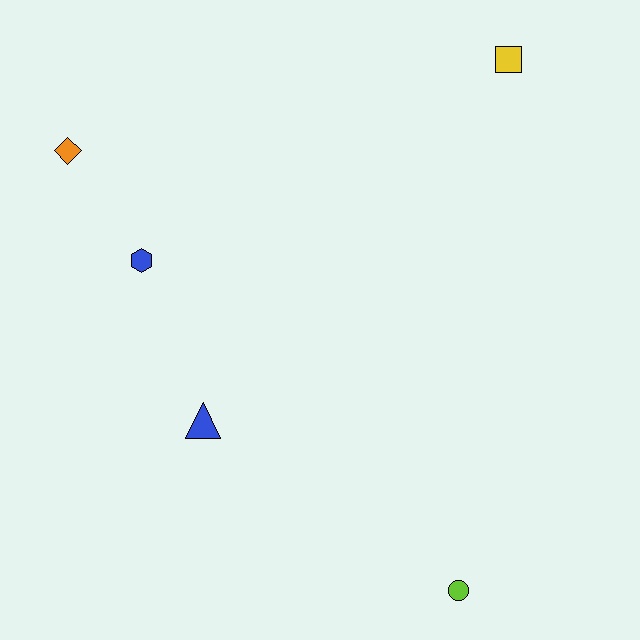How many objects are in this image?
There are 5 objects.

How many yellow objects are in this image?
There is 1 yellow object.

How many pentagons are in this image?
There are no pentagons.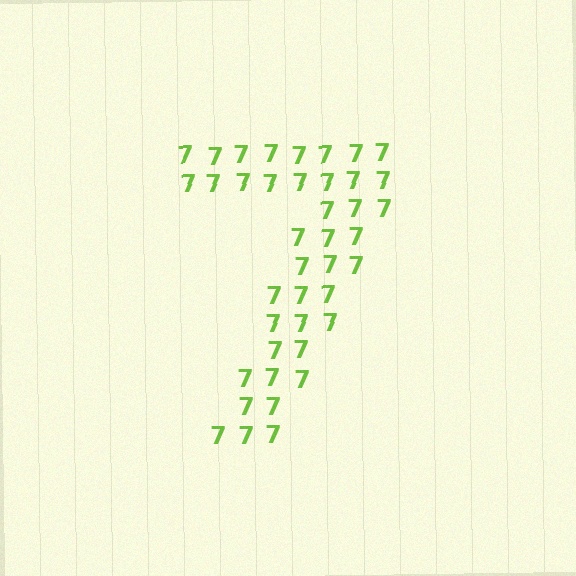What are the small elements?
The small elements are digit 7's.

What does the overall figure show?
The overall figure shows the digit 7.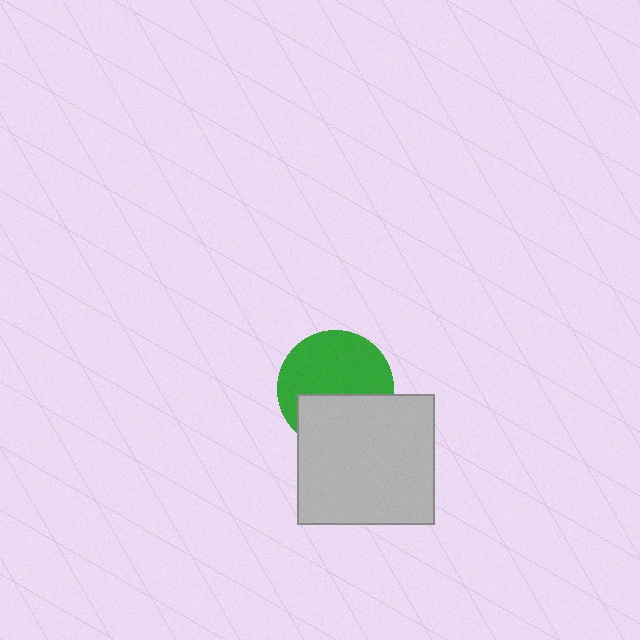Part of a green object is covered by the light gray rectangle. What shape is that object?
It is a circle.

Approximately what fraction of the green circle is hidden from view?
Roughly 40% of the green circle is hidden behind the light gray rectangle.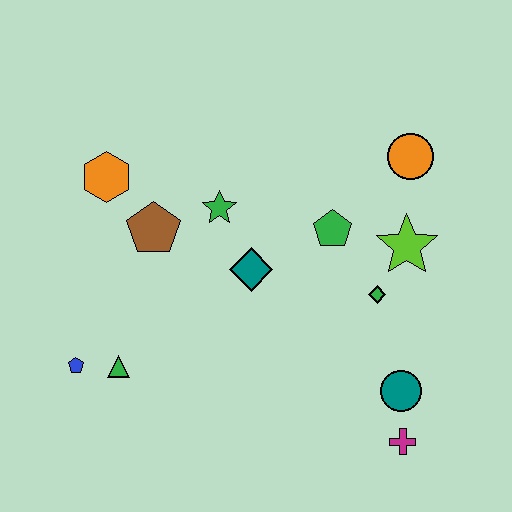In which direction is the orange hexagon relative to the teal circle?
The orange hexagon is to the left of the teal circle.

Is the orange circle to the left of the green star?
No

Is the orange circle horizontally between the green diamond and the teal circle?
No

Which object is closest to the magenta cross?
The teal circle is closest to the magenta cross.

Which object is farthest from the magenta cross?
The orange hexagon is farthest from the magenta cross.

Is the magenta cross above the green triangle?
No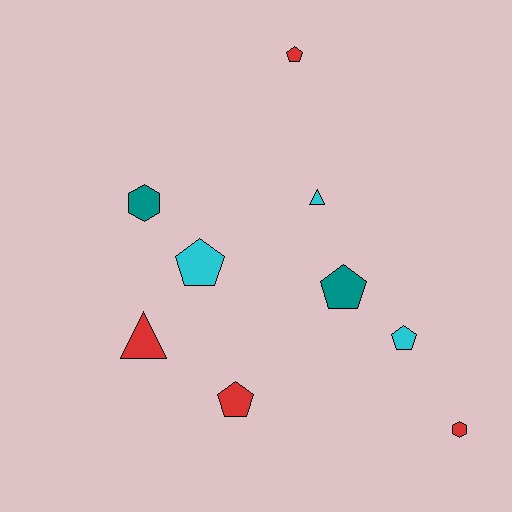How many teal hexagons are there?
There is 1 teal hexagon.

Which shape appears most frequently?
Pentagon, with 5 objects.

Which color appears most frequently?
Red, with 4 objects.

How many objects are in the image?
There are 9 objects.